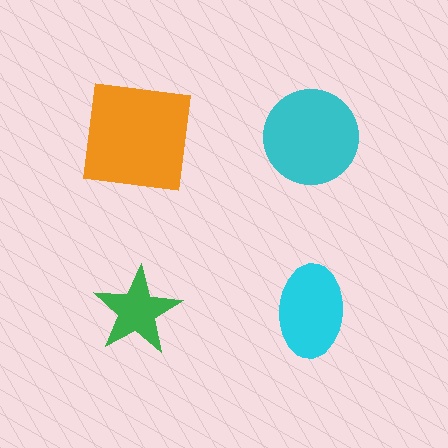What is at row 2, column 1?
A green star.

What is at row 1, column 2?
A cyan circle.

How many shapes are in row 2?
2 shapes.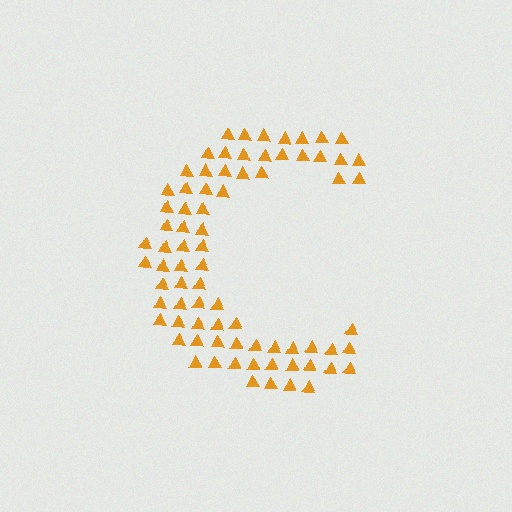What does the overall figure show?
The overall figure shows the letter C.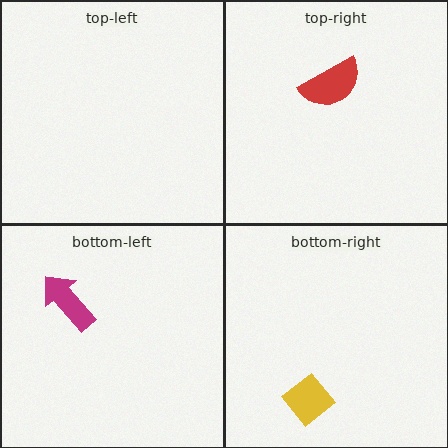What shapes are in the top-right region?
The red semicircle.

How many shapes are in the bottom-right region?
1.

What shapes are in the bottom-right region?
The yellow diamond.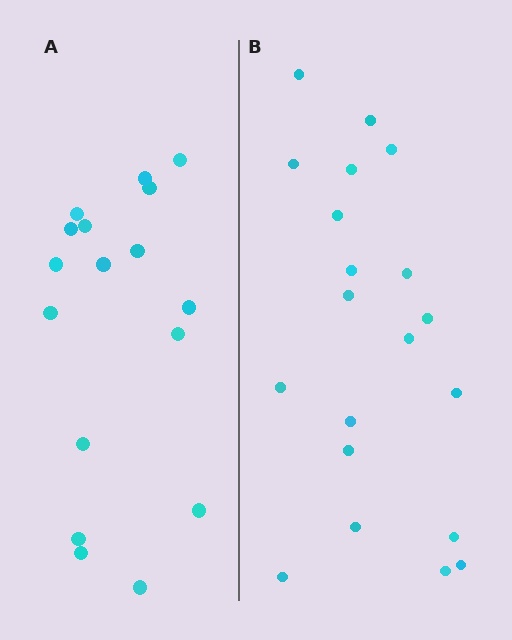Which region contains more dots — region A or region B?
Region B (the right region) has more dots.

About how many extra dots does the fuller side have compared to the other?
Region B has just a few more — roughly 2 or 3 more dots than region A.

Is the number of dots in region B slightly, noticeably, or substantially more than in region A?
Region B has only slightly more — the two regions are fairly close. The ratio is roughly 1.2 to 1.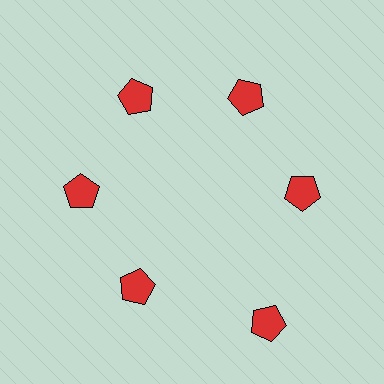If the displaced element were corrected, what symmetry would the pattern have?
It would have 6-fold rotational symmetry — the pattern would map onto itself every 60 degrees.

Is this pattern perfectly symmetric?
No. The 6 red pentagons are arranged in a ring, but one element near the 5 o'clock position is pushed outward from the center, breaking the 6-fold rotational symmetry.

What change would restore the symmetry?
The symmetry would be restored by moving it inward, back onto the ring so that all 6 pentagons sit at equal angles and equal distance from the center.